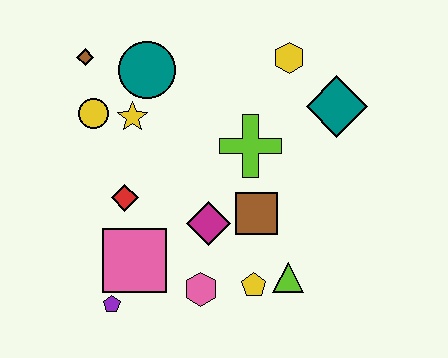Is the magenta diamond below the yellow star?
Yes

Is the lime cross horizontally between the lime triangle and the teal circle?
Yes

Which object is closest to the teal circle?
The yellow star is closest to the teal circle.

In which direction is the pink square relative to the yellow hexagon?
The pink square is below the yellow hexagon.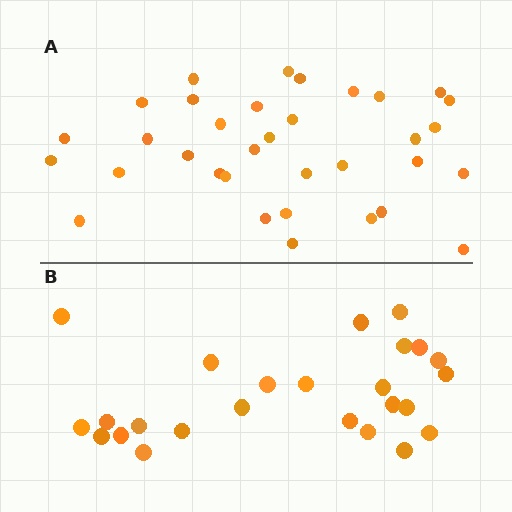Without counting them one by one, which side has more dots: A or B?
Region A (the top region) has more dots.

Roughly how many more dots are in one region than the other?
Region A has roughly 8 or so more dots than region B.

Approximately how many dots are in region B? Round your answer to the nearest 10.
About 20 dots. (The exact count is 25, which rounds to 20.)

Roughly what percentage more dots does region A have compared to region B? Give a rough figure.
About 35% more.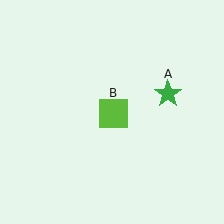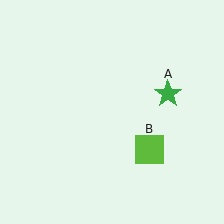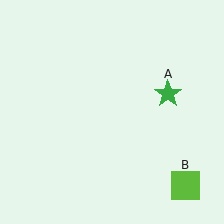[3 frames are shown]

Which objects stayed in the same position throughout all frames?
Green star (object A) remained stationary.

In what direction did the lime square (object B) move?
The lime square (object B) moved down and to the right.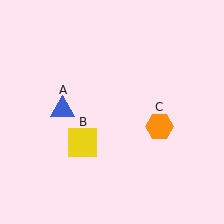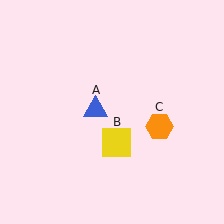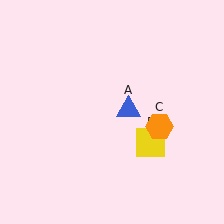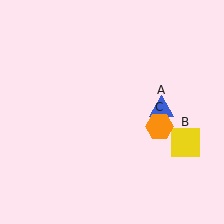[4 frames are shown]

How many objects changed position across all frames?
2 objects changed position: blue triangle (object A), yellow square (object B).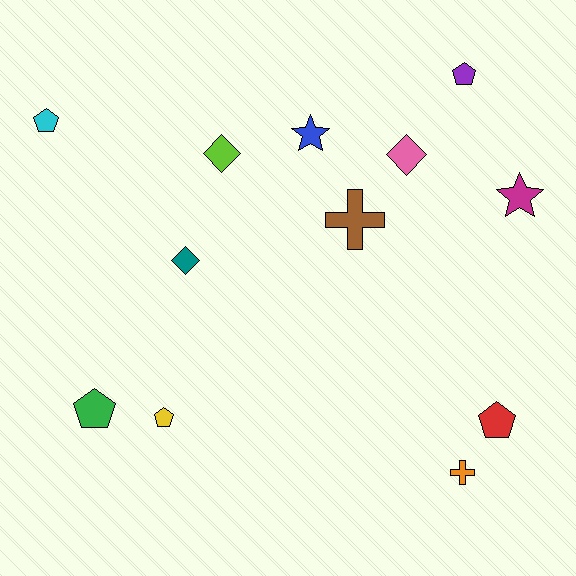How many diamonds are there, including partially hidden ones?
There are 3 diamonds.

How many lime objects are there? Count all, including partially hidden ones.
There is 1 lime object.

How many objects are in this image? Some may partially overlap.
There are 12 objects.